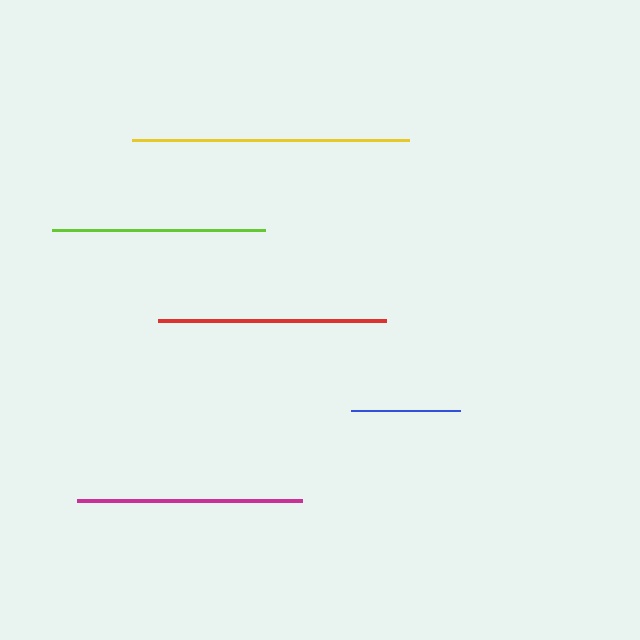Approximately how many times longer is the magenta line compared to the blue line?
The magenta line is approximately 2.1 times the length of the blue line.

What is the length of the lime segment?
The lime segment is approximately 214 pixels long.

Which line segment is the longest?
The yellow line is the longest at approximately 277 pixels.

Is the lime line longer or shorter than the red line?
The red line is longer than the lime line.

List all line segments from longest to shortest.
From longest to shortest: yellow, red, magenta, lime, blue.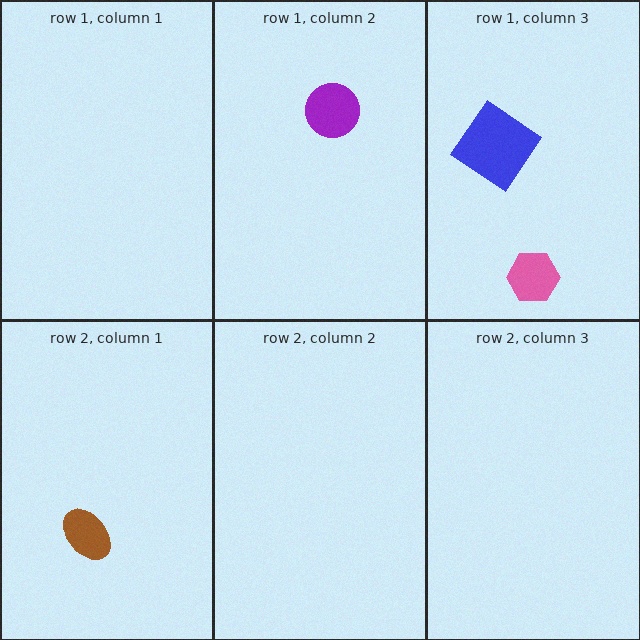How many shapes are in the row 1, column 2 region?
1.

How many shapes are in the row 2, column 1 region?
1.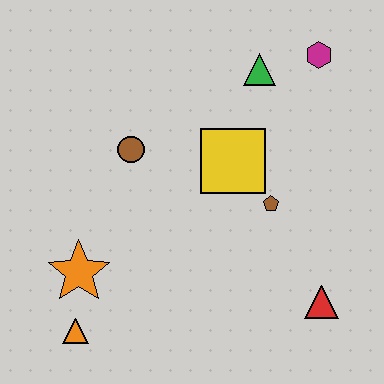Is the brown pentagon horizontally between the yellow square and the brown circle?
No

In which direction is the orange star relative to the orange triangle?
The orange star is above the orange triangle.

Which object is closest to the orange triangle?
The orange star is closest to the orange triangle.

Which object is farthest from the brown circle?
The red triangle is farthest from the brown circle.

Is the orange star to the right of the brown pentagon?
No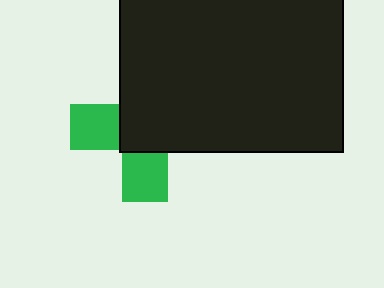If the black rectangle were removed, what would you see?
You would see the complete green cross.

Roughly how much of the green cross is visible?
A small part of it is visible (roughly 38%).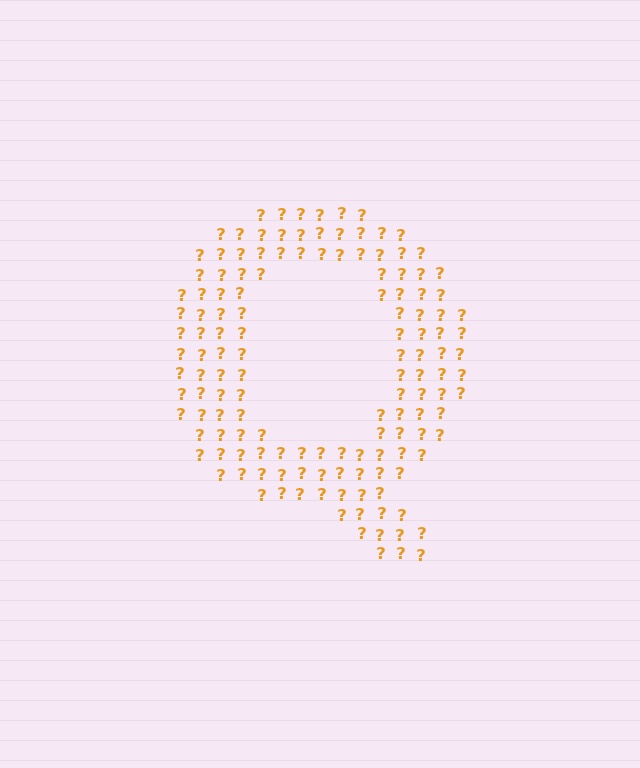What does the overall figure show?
The overall figure shows the letter Q.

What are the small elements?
The small elements are question marks.